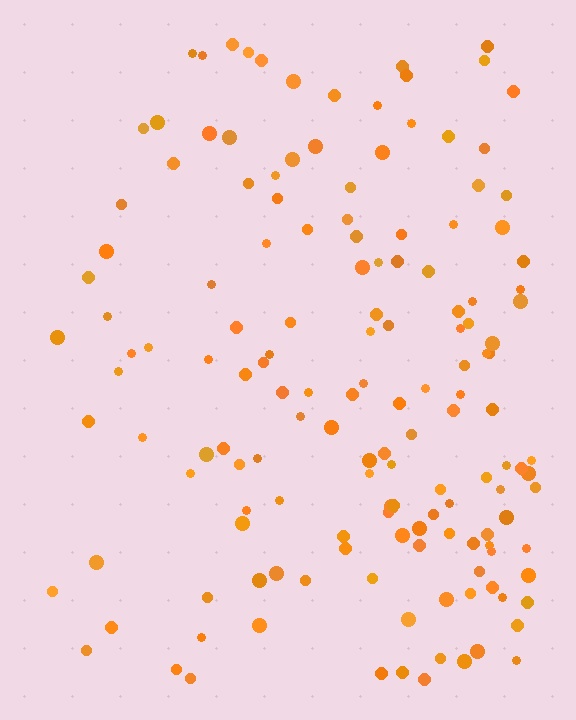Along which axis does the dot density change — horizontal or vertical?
Horizontal.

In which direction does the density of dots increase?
From left to right, with the right side densest.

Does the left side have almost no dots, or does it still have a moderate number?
Still a moderate number, just noticeably fewer than the right.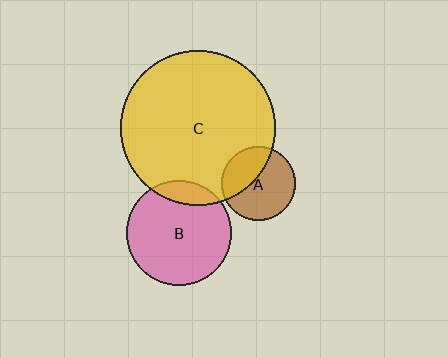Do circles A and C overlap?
Yes.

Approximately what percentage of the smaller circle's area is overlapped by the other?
Approximately 35%.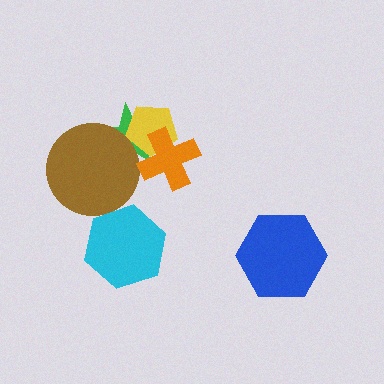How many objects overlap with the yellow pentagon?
2 objects overlap with the yellow pentagon.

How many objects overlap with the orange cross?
2 objects overlap with the orange cross.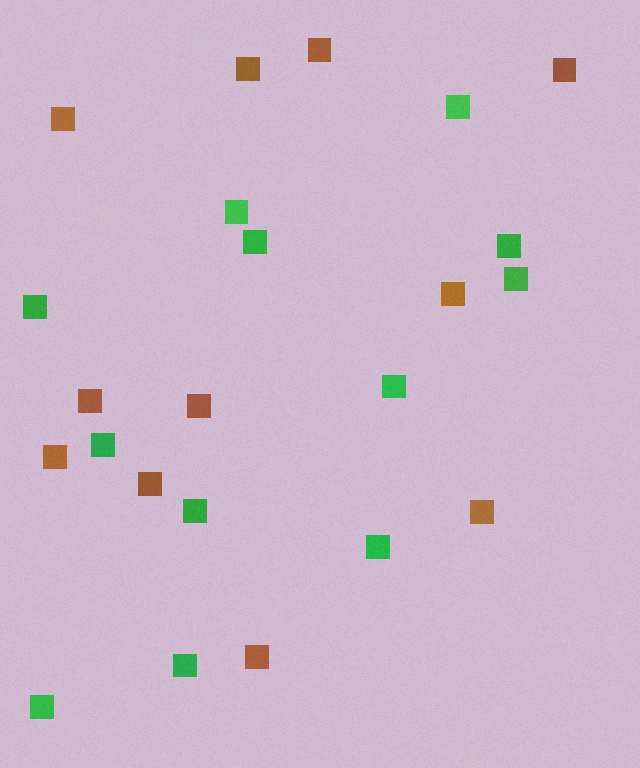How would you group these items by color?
There are 2 groups: one group of green squares (12) and one group of brown squares (11).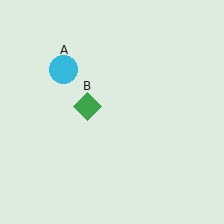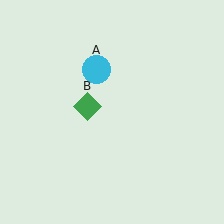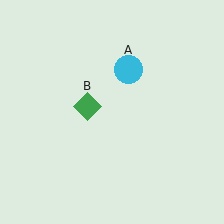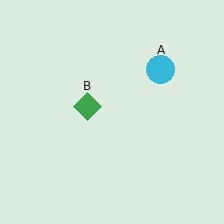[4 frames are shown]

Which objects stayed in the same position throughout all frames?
Green diamond (object B) remained stationary.